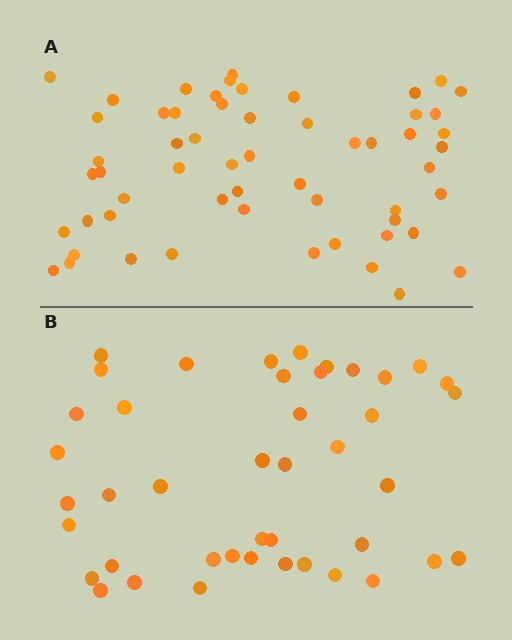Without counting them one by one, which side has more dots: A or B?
Region A (the top region) has more dots.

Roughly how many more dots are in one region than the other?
Region A has approximately 15 more dots than region B.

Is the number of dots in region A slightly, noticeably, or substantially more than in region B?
Region A has noticeably more, but not dramatically so. The ratio is roughly 1.3 to 1.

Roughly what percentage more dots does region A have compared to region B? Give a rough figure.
About 35% more.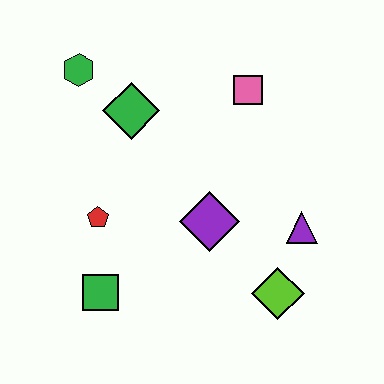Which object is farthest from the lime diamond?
The green hexagon is farthest from the lime diamond.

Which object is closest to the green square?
The red pentagon is closest to the green square.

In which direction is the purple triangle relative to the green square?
The purple triangle is to the right of the green square.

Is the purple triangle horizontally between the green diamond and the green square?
No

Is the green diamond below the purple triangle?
No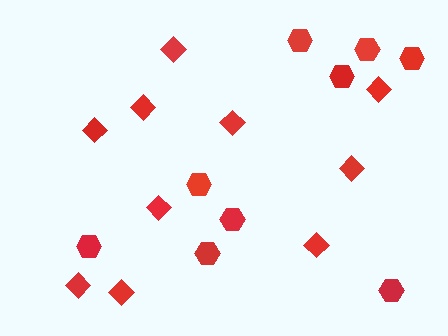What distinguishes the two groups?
There are 2 groups: one group of hexagons (9) and one group of diamonds (10).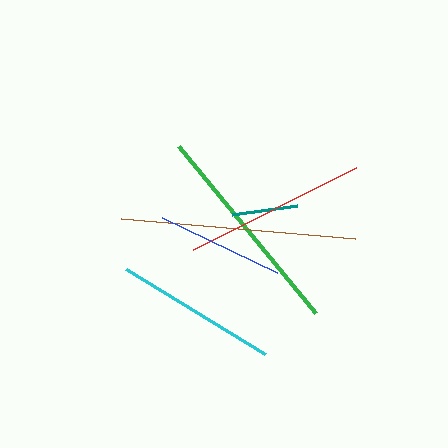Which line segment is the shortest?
The teal line is the shortest at approximately 65 pixels.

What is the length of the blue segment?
The blue segment is approximately 128 pixels long.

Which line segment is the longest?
The brown line is the longest at approximately 235 pixels.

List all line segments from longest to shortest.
From longest to shortest: brown, green, red, cyan, blue, teal.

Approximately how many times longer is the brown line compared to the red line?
The brown line is approximately 1.3 times the length of the red line.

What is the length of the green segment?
The green segment is approximately 216 pixels long.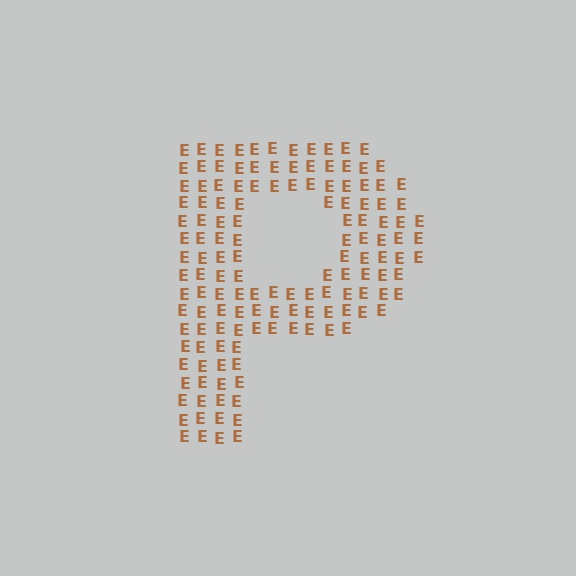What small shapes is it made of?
It is made of small letter E's.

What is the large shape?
The large shape is the letter P.